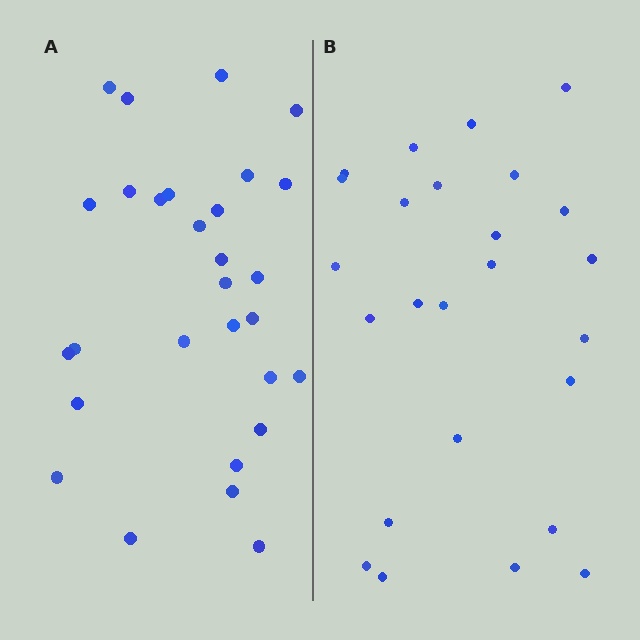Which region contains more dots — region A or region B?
Region A (the left region) has more dots.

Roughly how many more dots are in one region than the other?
Region A has about 4 more dots than region B.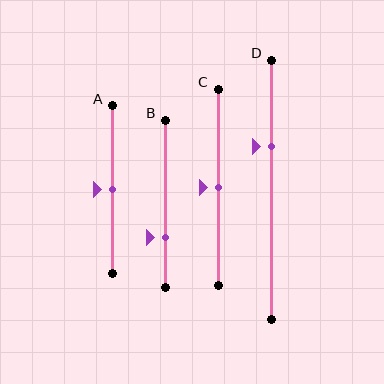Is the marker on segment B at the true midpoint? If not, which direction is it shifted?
No, the marker on segment B is shifted downward by about 20% of the segment length.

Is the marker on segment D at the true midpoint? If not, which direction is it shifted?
No, the marker on segment D is shifted upward by about 17% of the segment length.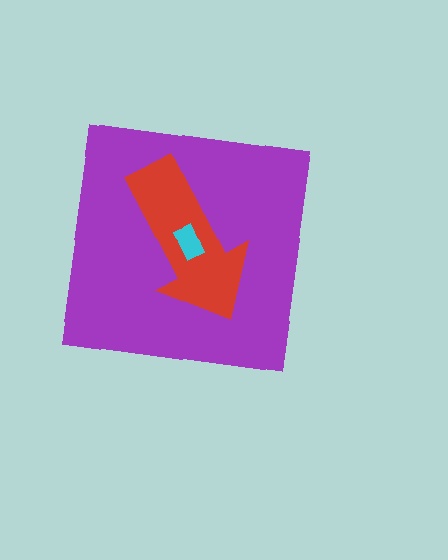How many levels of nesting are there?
3.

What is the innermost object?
The cyan rectangle.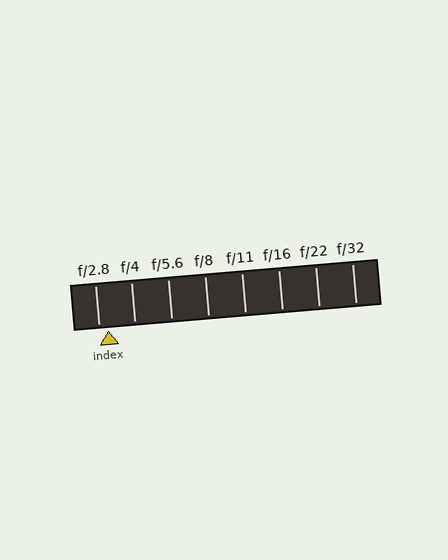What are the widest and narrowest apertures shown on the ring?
The widest aperture shown is f/2.8 and the narrowest is f/32.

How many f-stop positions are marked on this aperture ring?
There are 8 f-stop positions marked.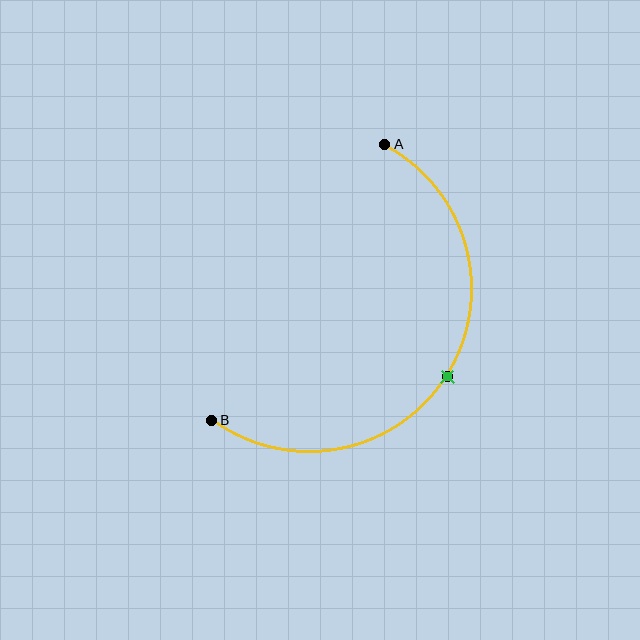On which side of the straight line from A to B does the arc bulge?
The arc bulges to the right of the straight line connecting A and B.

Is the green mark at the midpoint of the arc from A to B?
Yes. The green mark lies on the arc at equal arc-length from both A and B — it is the arc midpoint.